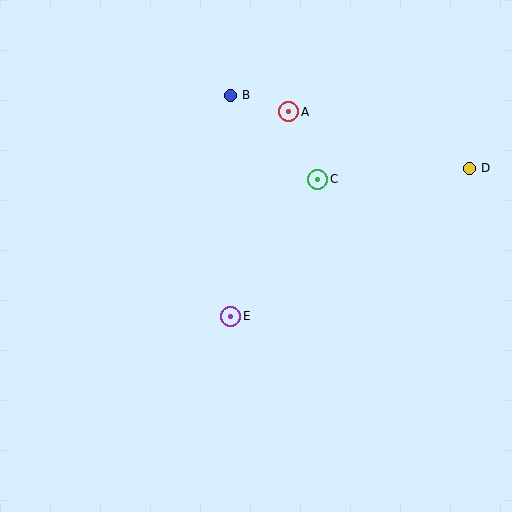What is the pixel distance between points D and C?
The distance between D and C is 152 pixels.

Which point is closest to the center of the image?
Point E at (231, 316) is closest to the center.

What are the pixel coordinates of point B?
Point B is at (230, 95).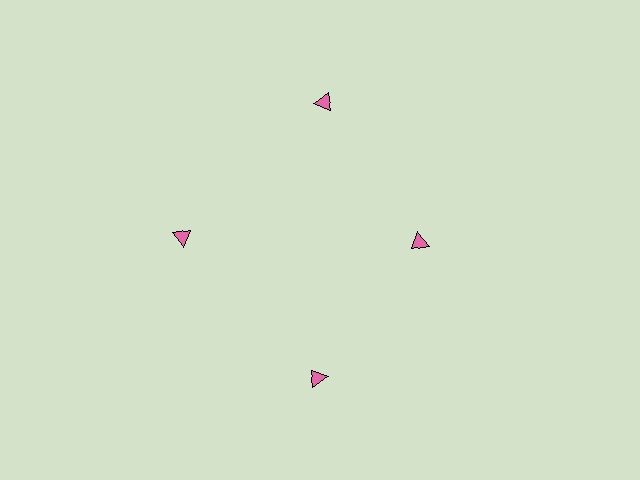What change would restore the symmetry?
The symmetry would be restored by moving it outward, back onto the ring so that all 4 triangles sit at equal angles and equal distance from the center.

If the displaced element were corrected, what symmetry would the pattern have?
It would have 4-fold rotational symmetry — the pattern would map onto itself every 90 degrees.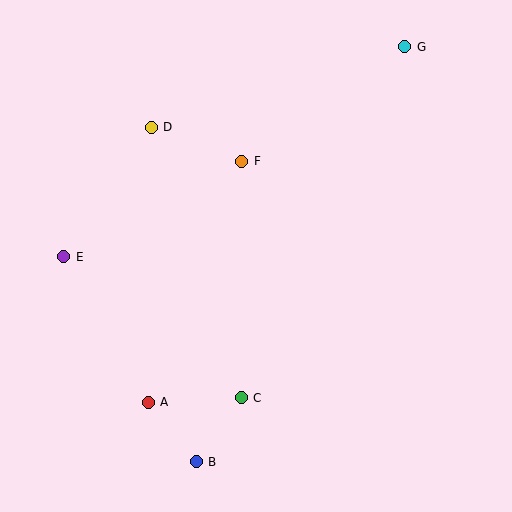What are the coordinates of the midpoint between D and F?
The midpoint between D and F is at (197, 144).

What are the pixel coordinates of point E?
Point E is at (64, 257).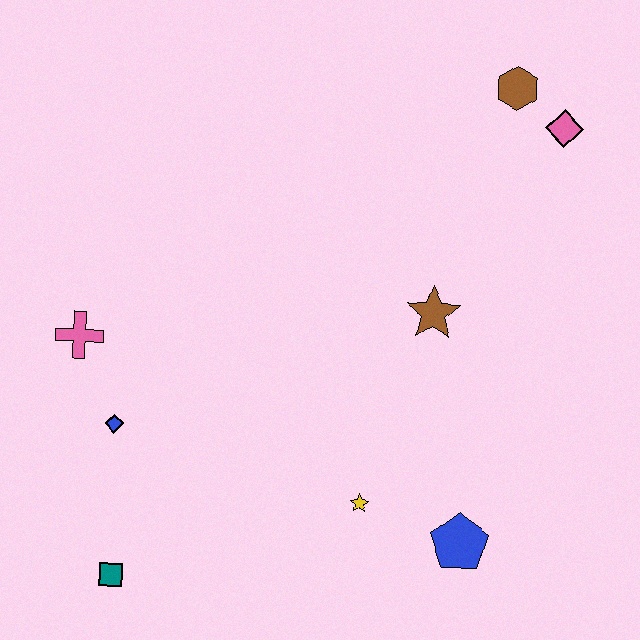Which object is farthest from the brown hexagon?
The teal square is farthest from the brown hexagon.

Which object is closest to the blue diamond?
The pink cross is closest to the blue diamond.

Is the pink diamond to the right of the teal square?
Yes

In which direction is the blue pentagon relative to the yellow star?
The blue pentagon is to the right of the yellow star.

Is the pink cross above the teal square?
Yes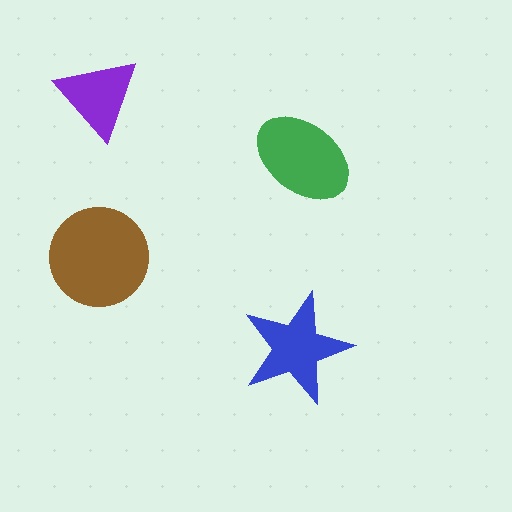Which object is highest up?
The purple triangle is topmost.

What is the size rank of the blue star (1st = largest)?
3rd.